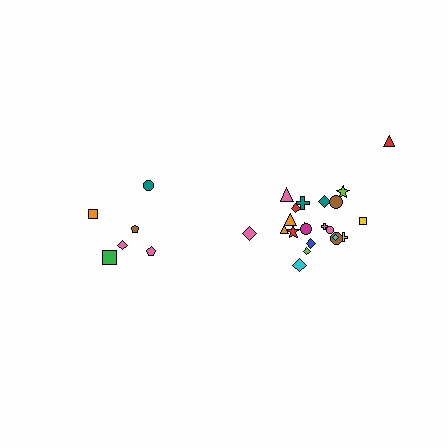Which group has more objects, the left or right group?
The right group.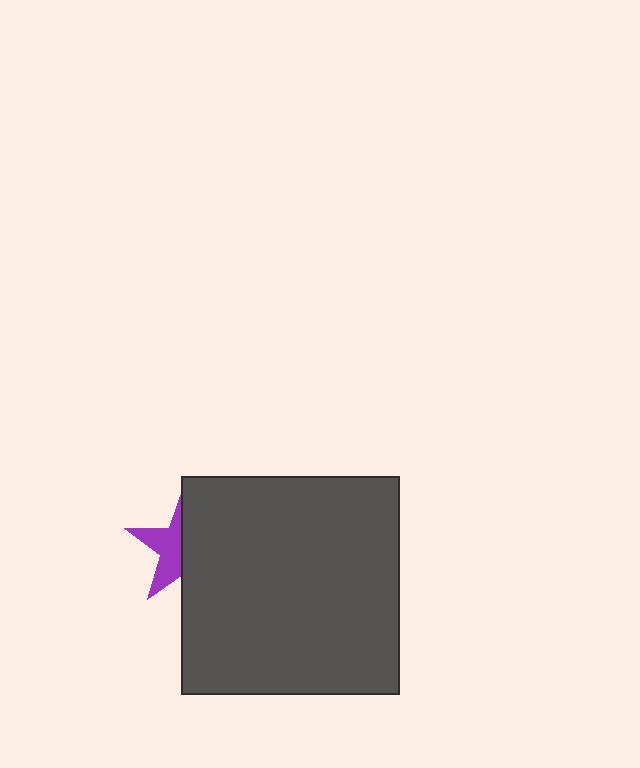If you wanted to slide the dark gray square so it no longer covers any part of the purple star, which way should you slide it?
Slide it right — that is the most direct way to separate the two shapes.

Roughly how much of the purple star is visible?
A small part of it is visible (roughly 44%).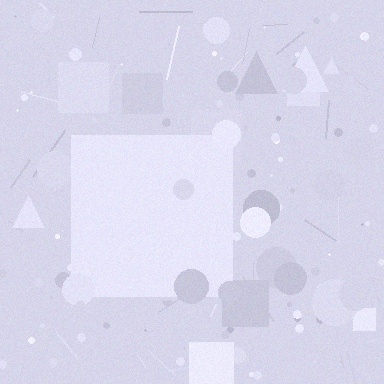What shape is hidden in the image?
A square is hidden in the image.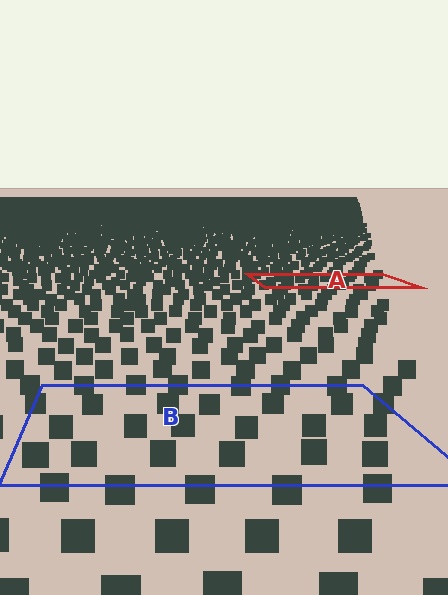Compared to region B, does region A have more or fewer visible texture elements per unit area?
Region A has more texture elements per unit area — they are packed more densely because it is farther away.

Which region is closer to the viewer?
Region B is closer. The texture elements there are larger and more spread out.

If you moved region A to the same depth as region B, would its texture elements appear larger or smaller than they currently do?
They would appear larger. At a closer depth, the same texture elements are projected at a bigger on-screen size.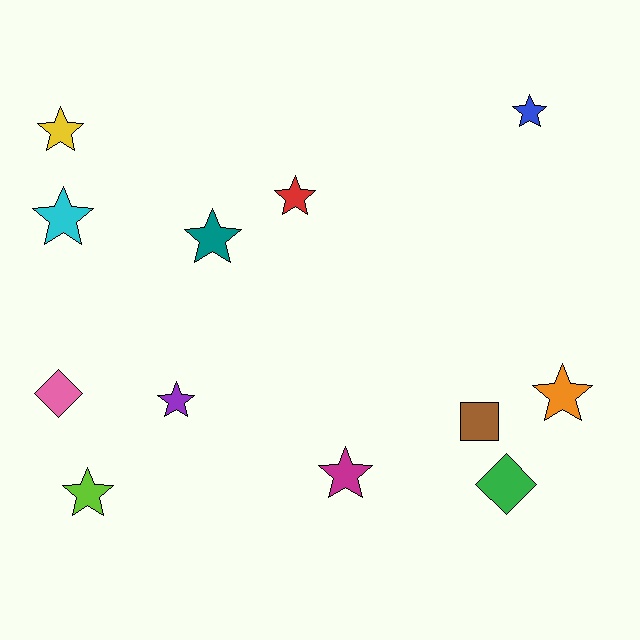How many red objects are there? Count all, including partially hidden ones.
There is 1 red object.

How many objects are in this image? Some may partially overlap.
There are 12 objects.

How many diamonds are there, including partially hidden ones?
There are 2 diamonds.